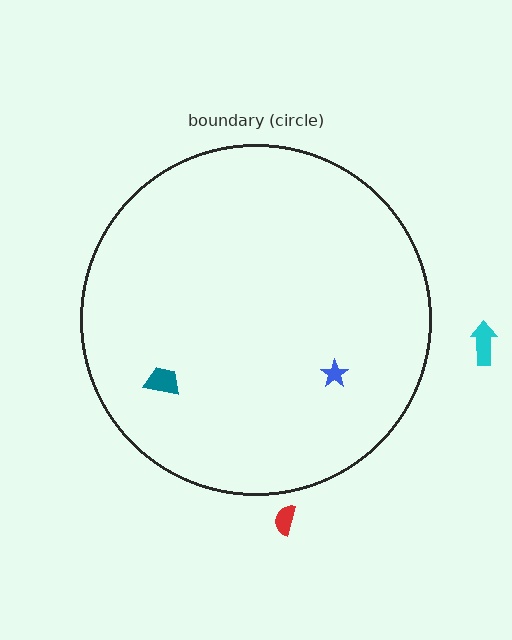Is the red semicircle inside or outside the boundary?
Outside.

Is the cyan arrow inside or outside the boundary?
Outside.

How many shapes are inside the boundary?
2 inside, 2 outside.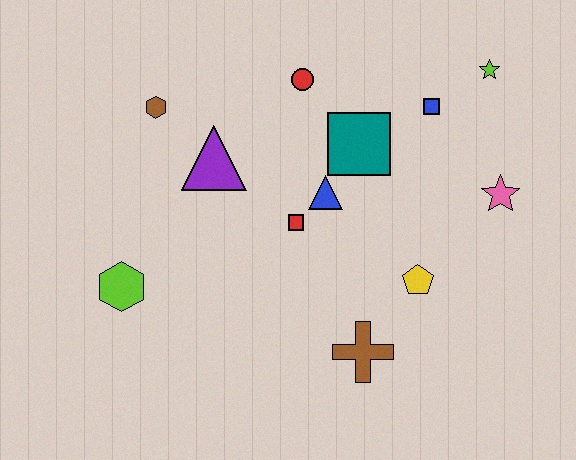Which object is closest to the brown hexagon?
The purple triangle is closest to the brown hexagon.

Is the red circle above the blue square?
Yes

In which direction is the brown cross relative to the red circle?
The brown cross is below the red circle.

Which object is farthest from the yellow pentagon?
The brown hexagon is farthest from the yellow pentagon.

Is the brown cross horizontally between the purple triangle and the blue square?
Yes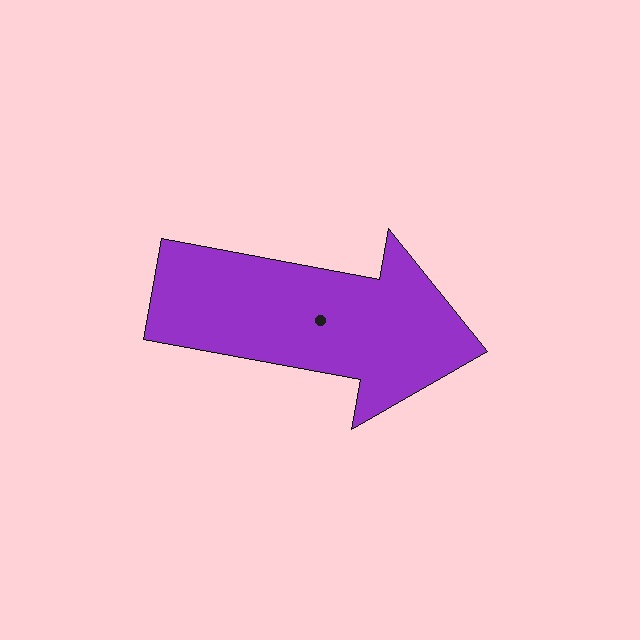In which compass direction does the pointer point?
East.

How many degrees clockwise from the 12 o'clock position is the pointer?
Approximately 100 degrees.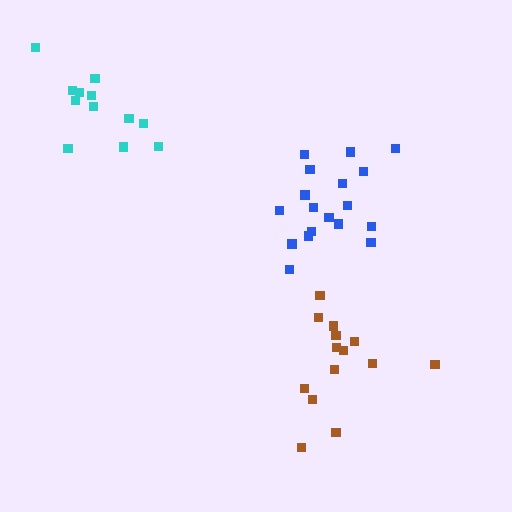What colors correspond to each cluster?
The clusters are colored: blue, brown, cyan.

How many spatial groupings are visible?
There are 3 spatial groupings.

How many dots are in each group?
Group 1: 18 dots, Group 2: 14 dots, Group 3: 12 dots (44 total).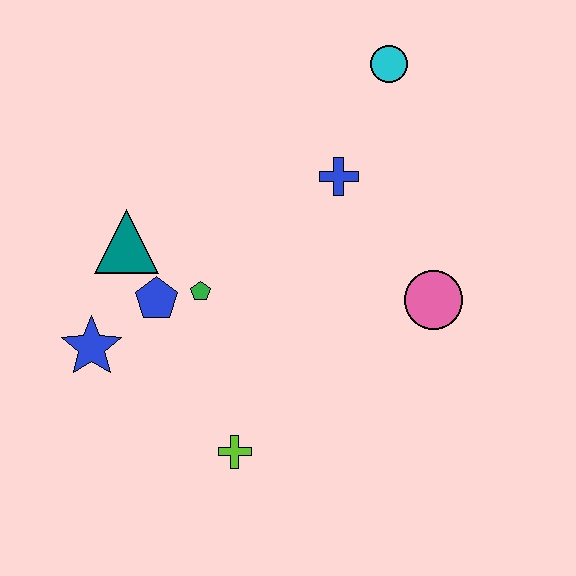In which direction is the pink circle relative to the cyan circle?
The pink circle is below the cyan circle.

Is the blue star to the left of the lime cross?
Yes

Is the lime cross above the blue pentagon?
No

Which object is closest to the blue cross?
The cyan circle is closest to the blue cross.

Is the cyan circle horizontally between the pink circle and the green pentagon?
Yes